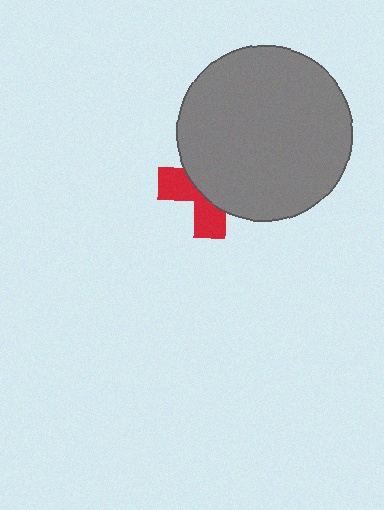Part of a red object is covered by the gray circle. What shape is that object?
It is a cross.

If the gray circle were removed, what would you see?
You would see the complete red cross.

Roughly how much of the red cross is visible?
A small part of it is visible (roughly 39%).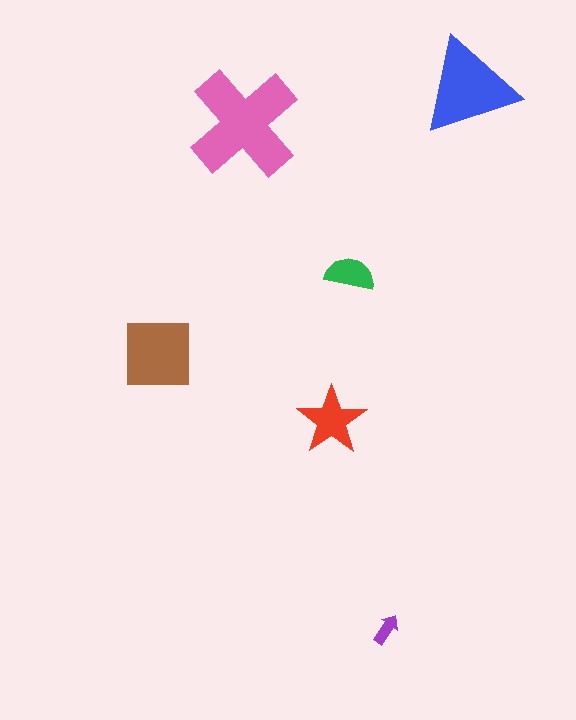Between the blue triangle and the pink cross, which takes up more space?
The pink cross.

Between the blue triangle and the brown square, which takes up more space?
The blue triangle.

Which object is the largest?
The pink cross.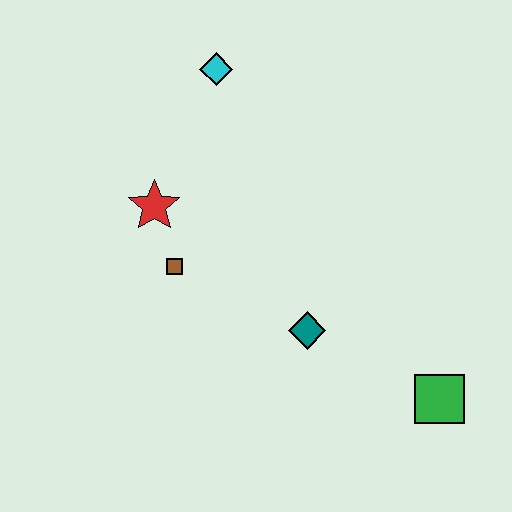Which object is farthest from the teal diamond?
The cyan diamond is farthest from the teal diamond.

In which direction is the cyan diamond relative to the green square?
The cyan diamond is above the green square.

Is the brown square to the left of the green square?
Yes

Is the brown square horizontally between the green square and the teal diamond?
No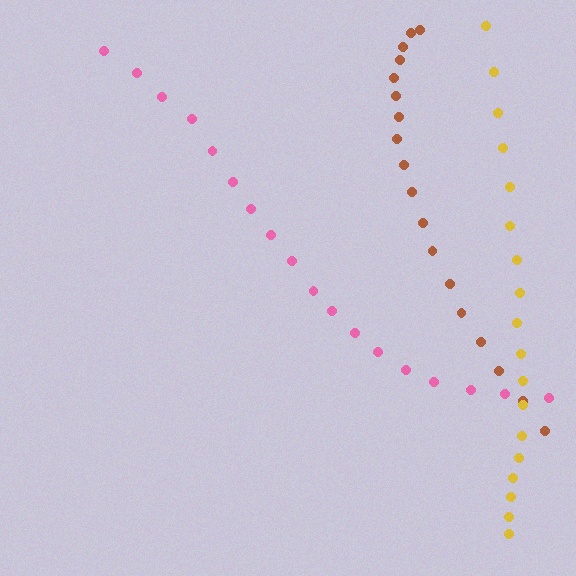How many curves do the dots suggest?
There are 3 distinct paths.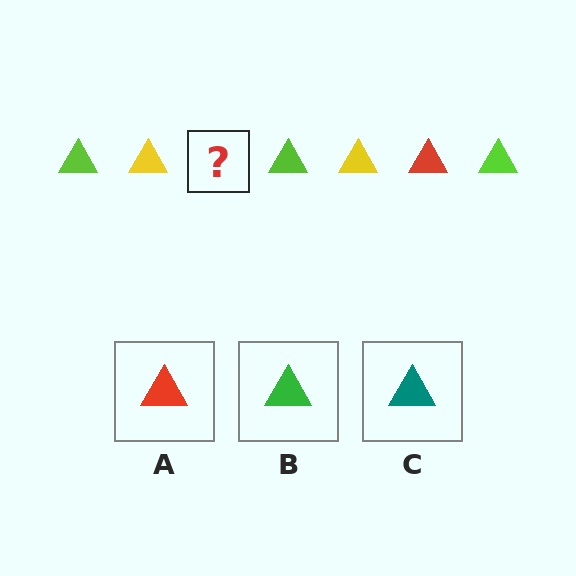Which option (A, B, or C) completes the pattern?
A.